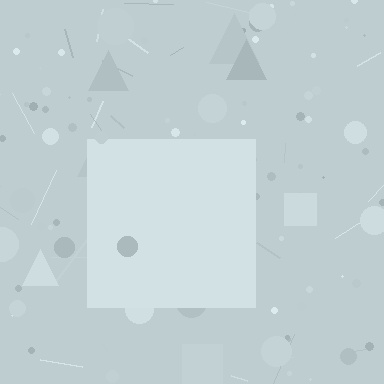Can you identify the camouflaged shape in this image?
The camouflaged shape is a square.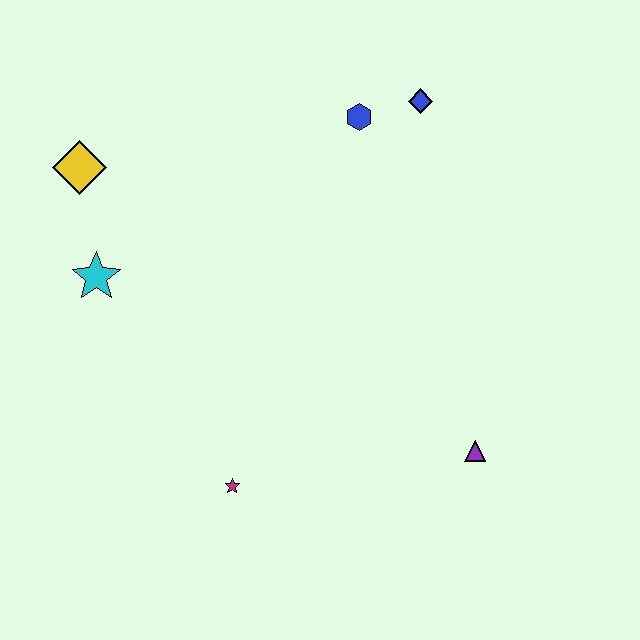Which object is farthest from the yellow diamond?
The purple triangle is farthest from the yellow diamond.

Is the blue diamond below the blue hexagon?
No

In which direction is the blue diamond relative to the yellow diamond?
The blue diamond is to the right of the yellow diamond.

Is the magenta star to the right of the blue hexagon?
No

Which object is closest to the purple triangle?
The magenta star is closest to the purple triangle.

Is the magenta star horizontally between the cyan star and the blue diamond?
Yes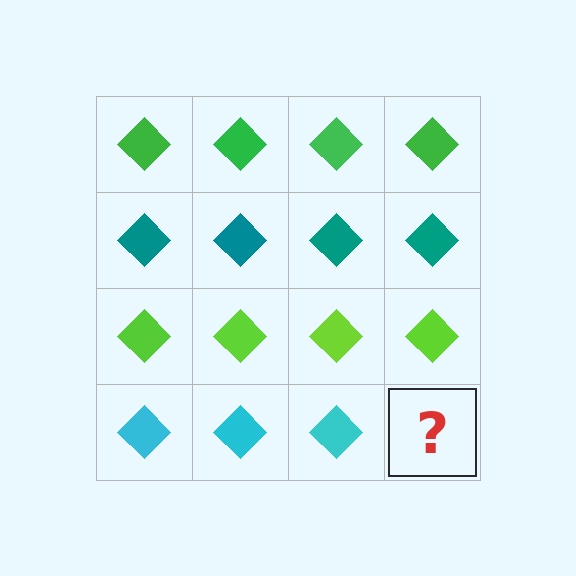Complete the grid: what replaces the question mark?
The question mark should be replaced with a cyan diamond.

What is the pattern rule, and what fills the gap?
The rule is that each row has a consistent color. The gap should be filled with a cyan diamond.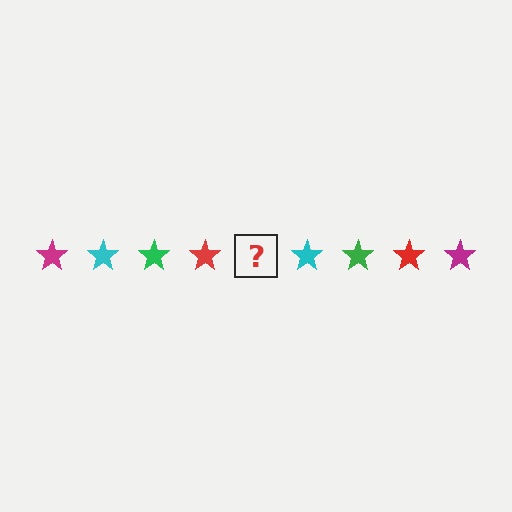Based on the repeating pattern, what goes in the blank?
The blank should be a magenta star.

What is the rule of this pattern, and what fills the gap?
The rule is that the pattern cycles through magenta, cyan, green, red stars. The gap should be filled with a magenta star.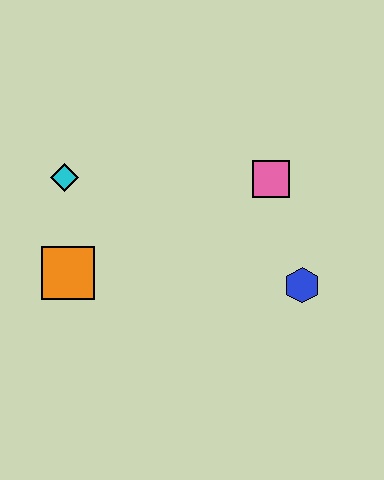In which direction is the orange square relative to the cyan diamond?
The orange square is below the cyan diamond.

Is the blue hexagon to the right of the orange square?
Yes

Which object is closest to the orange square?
The cyan diamond is closest to the orange square.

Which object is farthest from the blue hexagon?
The cyan diamond is farthest from the blue hexagon.